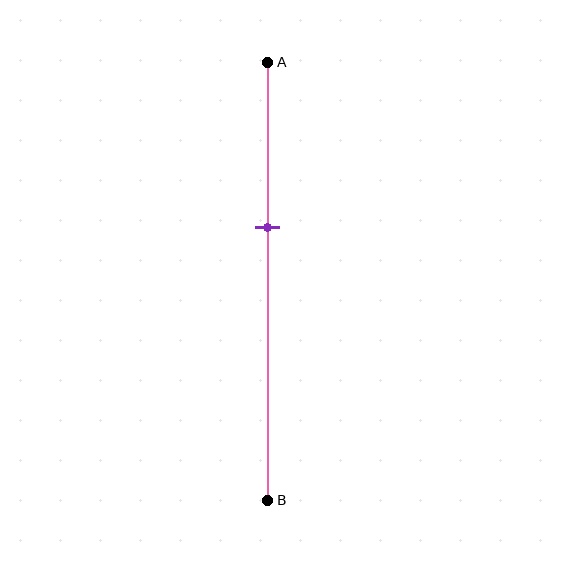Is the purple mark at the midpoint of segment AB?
No, the mark is at about 40% from A, not at the 50% midpoint.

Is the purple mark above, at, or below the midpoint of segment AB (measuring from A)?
The purple mark is above the midpoint of segment AB.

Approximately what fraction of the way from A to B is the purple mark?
The purple mark is approximately 40% of the way from A to B.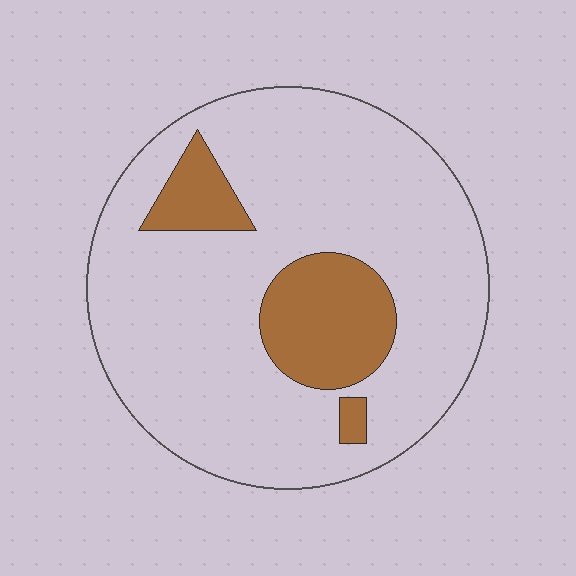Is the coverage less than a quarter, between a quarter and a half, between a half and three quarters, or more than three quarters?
Less than a quarter.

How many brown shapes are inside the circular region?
3.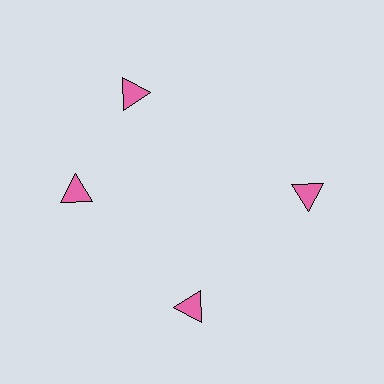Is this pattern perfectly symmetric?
No. The 4 pink triangles are arranged in a ring, but one element near the 12 o'clock position is rotated out of alignment along the ring, breaking the 4-fold rotational symmetry.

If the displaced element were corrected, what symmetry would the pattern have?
It would have 4-fold rotational symmetry — the pattern would map onto itself every 90 degrees.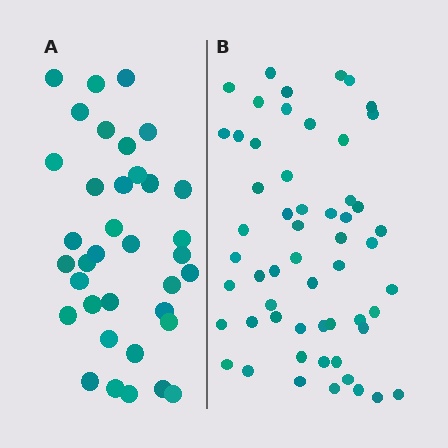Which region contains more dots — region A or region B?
Region B (the right region) has more dots.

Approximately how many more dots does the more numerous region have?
Region B has approximately 20 more dots than region A.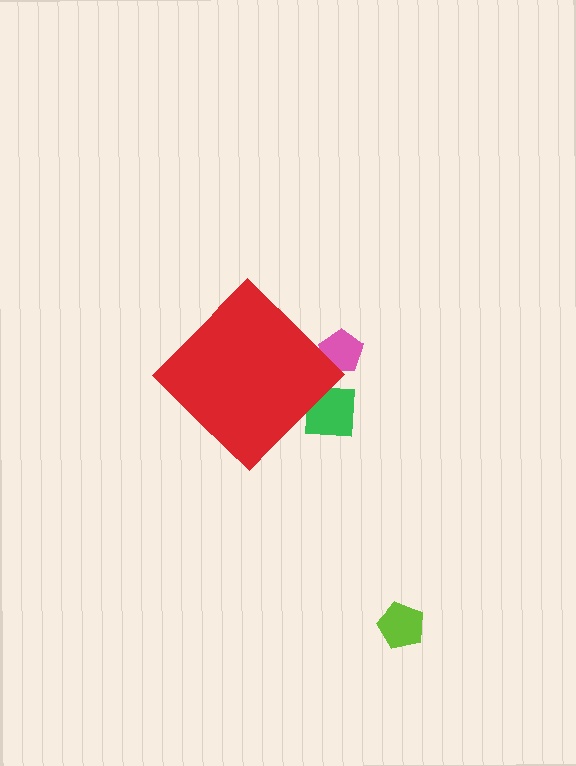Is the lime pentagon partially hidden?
No, the lime pentagon is fully visible.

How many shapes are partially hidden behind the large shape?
2 shapes are partially hidden.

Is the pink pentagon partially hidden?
Yes, the pink pentagon is partially hidden behind the red diamond.